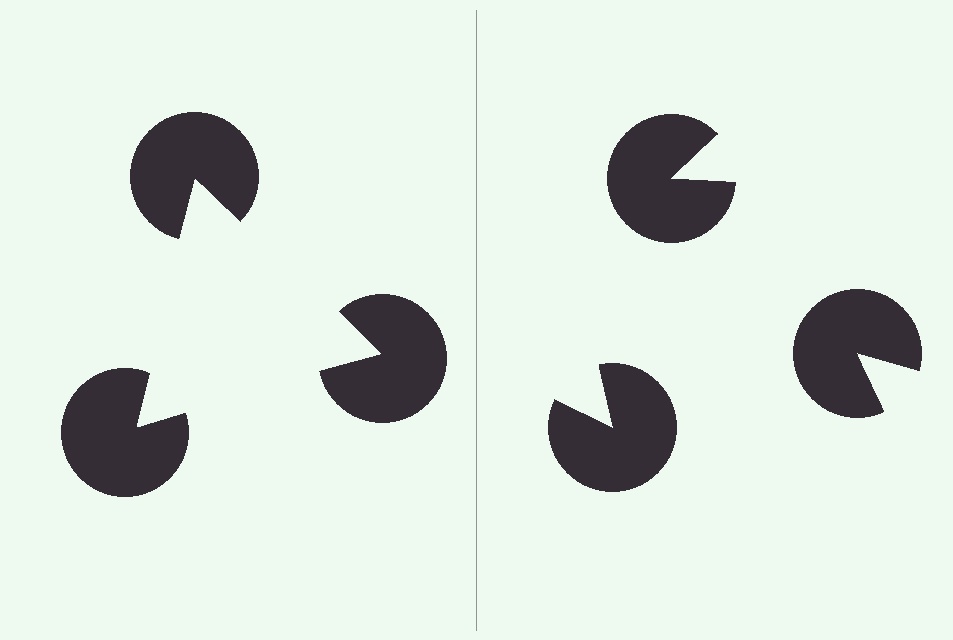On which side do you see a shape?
An illusory triangle appears on the left side. On the right side the wedge cuts are rotated, so no coherent shape forms.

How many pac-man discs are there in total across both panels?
6 — 3 on each side.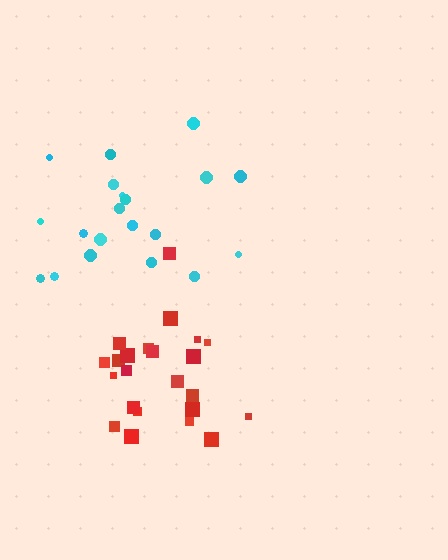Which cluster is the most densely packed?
Red.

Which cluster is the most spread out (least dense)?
Cyan.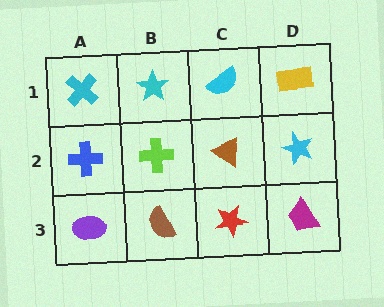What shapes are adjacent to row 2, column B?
A cyan star (row 1, column B), a brown semicircle (row 3, column B), a blue cross (row 2, column A), a brown triangle (row 2, column C).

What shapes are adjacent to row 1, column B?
A lime cross (row 2, column B), a cyan cross (row 1, column A), a cyan semicircle (row 1, column C).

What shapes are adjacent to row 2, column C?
A cyan semicircle (row 1, column C), a red star (row 3, column C), a lime cross (row 2, column B), a cyan star (row 2, column D).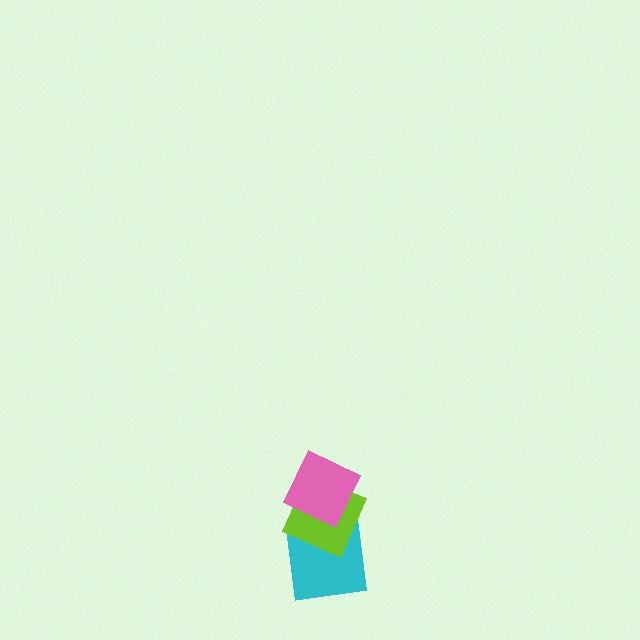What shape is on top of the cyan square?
The lime square is on top of the cyan square.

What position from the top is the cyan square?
The cyan square is 3rd from the top.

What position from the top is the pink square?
The pink square is 1st from the top.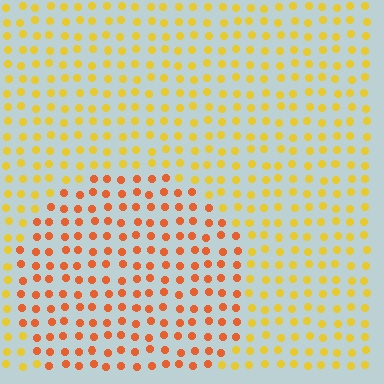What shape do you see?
I see a circle.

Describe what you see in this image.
The image is filled with small yellow elements in a uniform arrangement. A circle-shaped region is visible where the elements are tinted to a slightly different hue, forming a subtle color boundary.